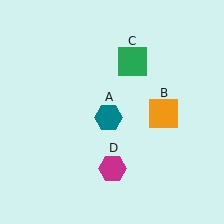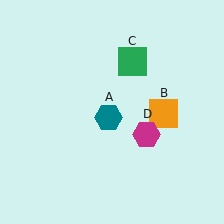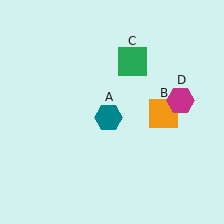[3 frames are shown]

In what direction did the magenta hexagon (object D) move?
The magenta hexagon (object D) moved up and to the right.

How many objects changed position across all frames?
1 object changed position: magenta hexagon (object D).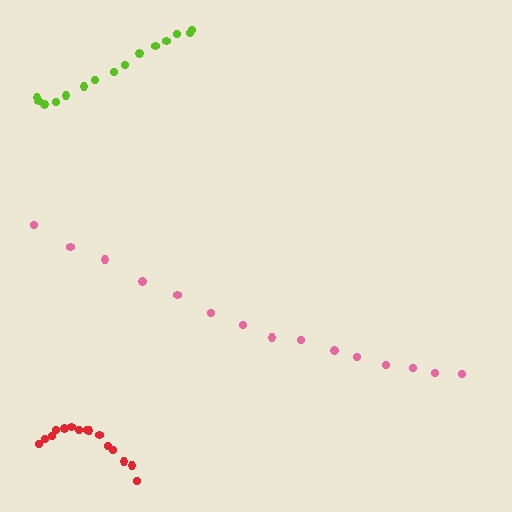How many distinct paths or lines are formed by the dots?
There are 3 distinct paths.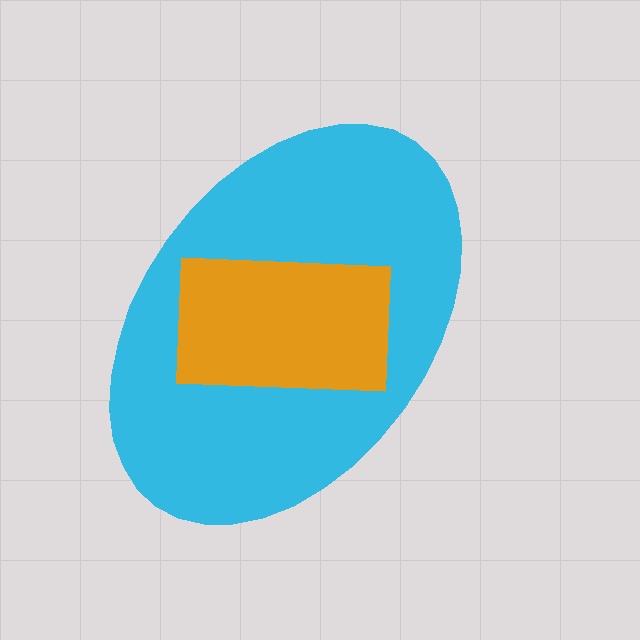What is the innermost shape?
The orange rectangle.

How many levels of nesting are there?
2.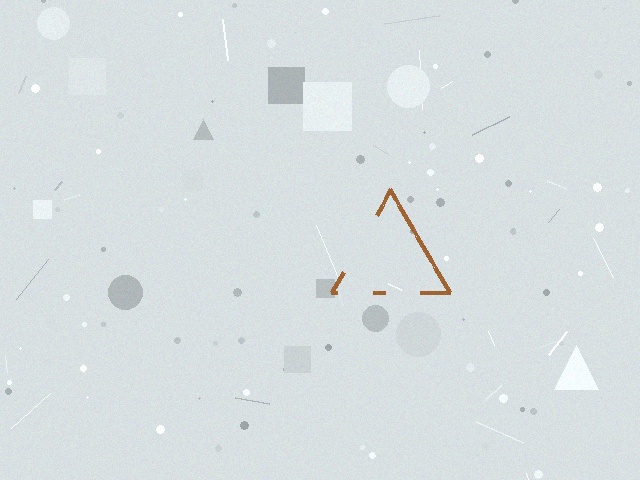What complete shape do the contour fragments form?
The contour fragments form a triangle.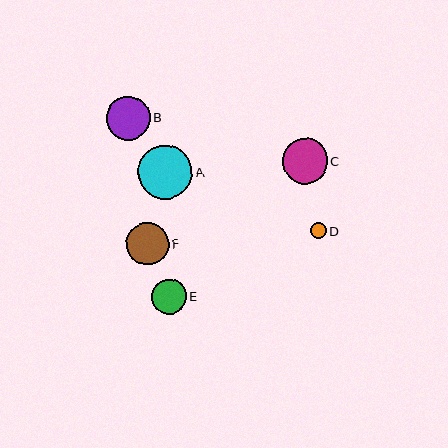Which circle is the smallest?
Circle D is the smallest with a size of approximately 16 pixels.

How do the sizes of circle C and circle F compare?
Circle C and circle F are approximately the same size.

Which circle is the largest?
Circle A is the largest with a size of approximately 54 pixels.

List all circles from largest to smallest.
From largest to smallest: A, C, B, F, E, D.